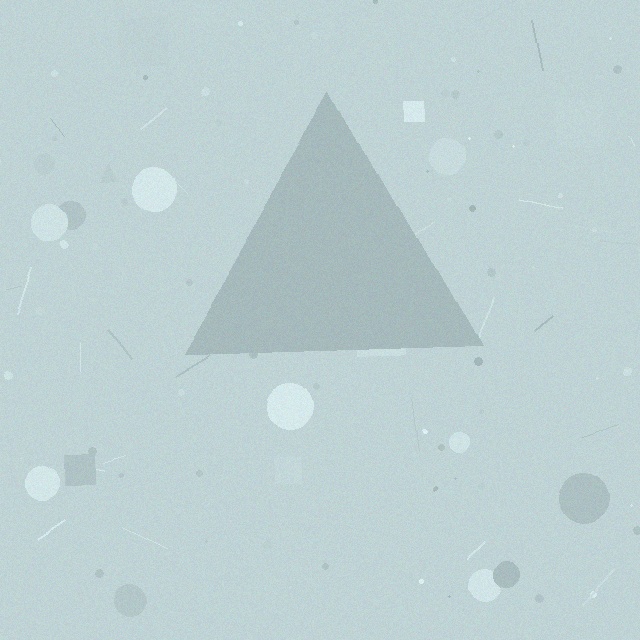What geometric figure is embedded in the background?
A triangle is embedded in the background.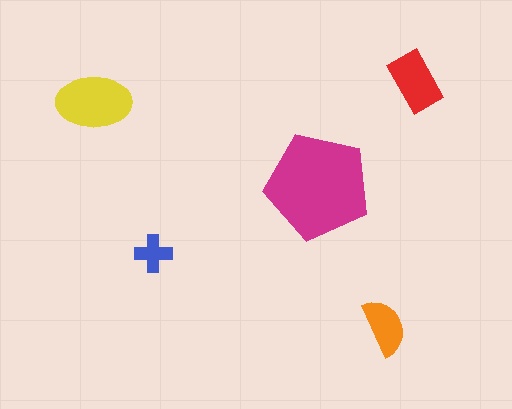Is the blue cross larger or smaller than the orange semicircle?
Smaller.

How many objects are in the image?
There are 5 objects in the image.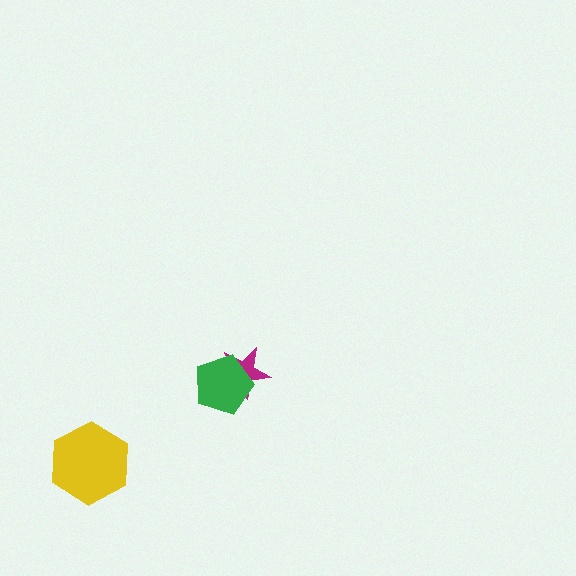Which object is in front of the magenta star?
The green pentagon is in front of the magenta star.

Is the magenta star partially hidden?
Yes, it is partially covered by another shape.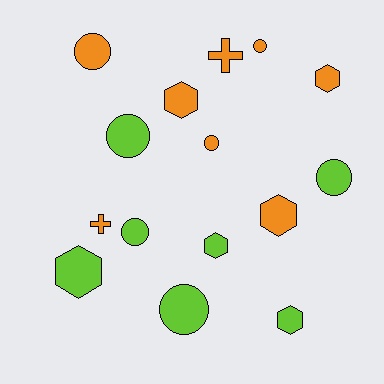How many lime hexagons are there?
There are 3 lime hexagons.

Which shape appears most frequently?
Circle, with 7 objects.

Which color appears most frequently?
Orange, with 8 objects.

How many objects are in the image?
There are 15 objects.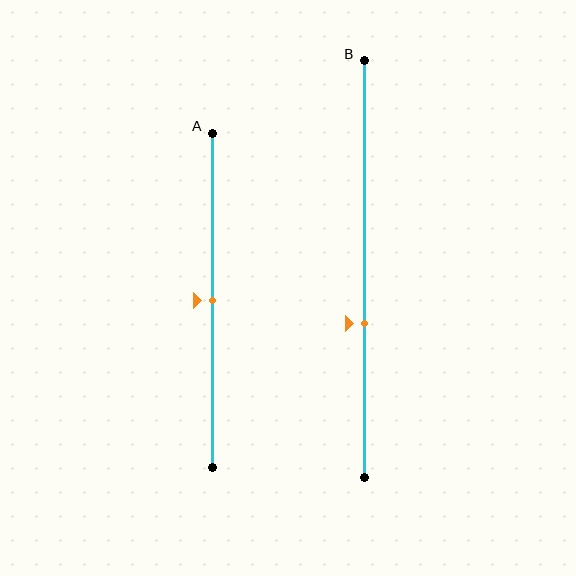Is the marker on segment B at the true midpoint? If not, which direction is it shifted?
No, the marker on segment B is shifted downward by about 13% of the segment length.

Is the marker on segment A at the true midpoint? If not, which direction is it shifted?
Yes, the marker on segment A is at the true midpoint.